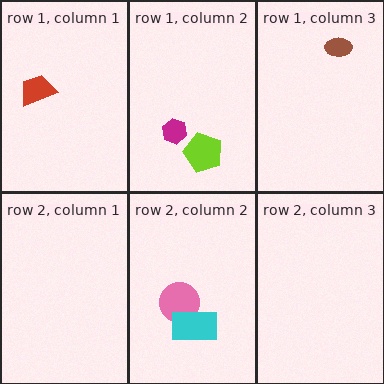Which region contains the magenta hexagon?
The row 1, column 2 region.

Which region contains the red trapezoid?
The row 1, column 1 region.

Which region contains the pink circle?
The row 2, column 2 region.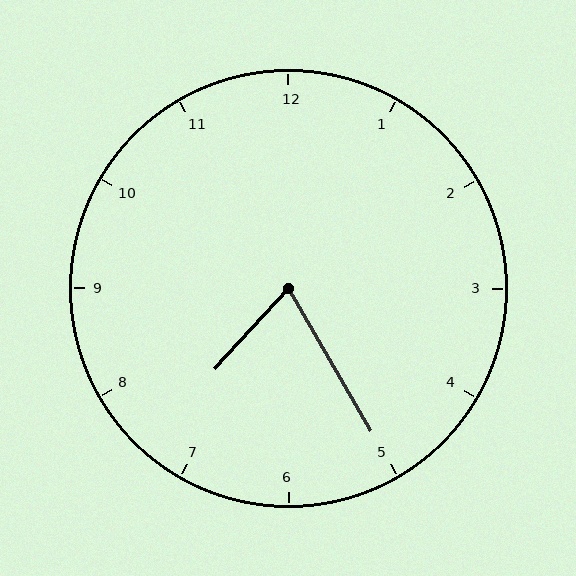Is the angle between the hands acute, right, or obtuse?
It is acute.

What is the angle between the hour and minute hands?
Approximately 72 degrees.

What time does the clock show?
7:25.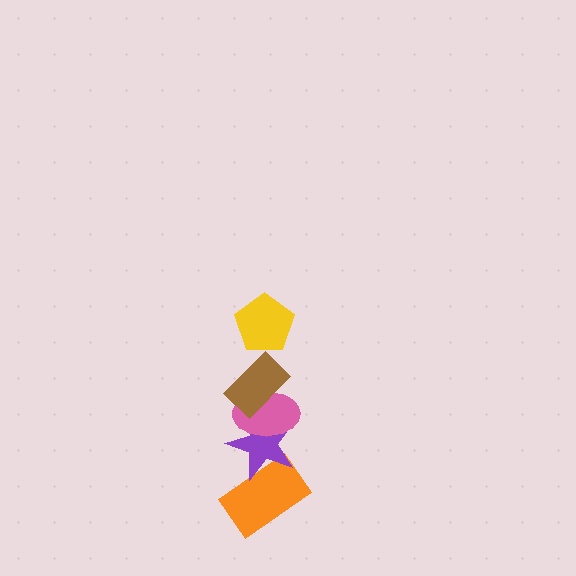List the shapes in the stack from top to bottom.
From top to bottom: the yellow pentagon, the brown rectangle, the pink ellipse, the purple star, the orange rectangle.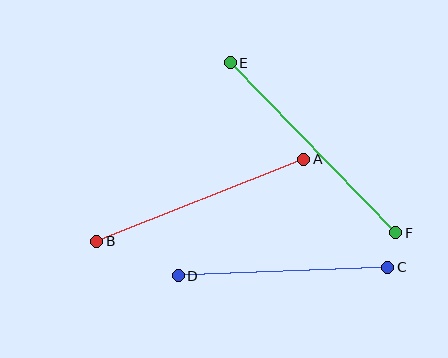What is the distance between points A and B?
The distance is approximately 223 pixels.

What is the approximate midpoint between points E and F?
The midpoint is at approximately (313, 148) pixels.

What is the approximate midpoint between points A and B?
The midpoint is at approximately (200, 200) pixels.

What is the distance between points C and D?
The distance is approximately 210 pixels.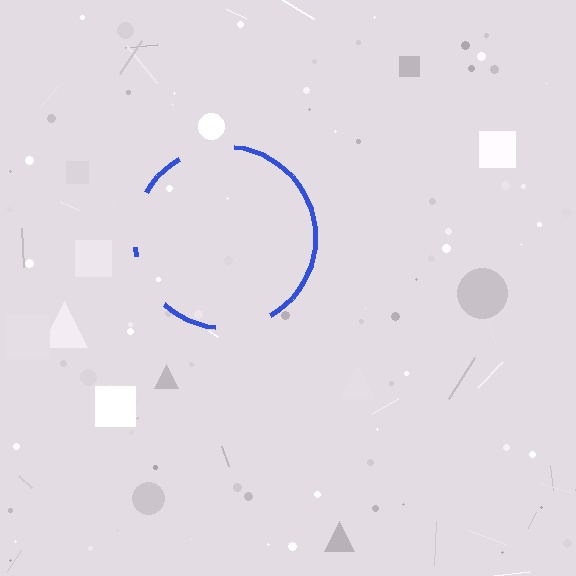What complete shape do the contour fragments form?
The contour fragments form a circle.